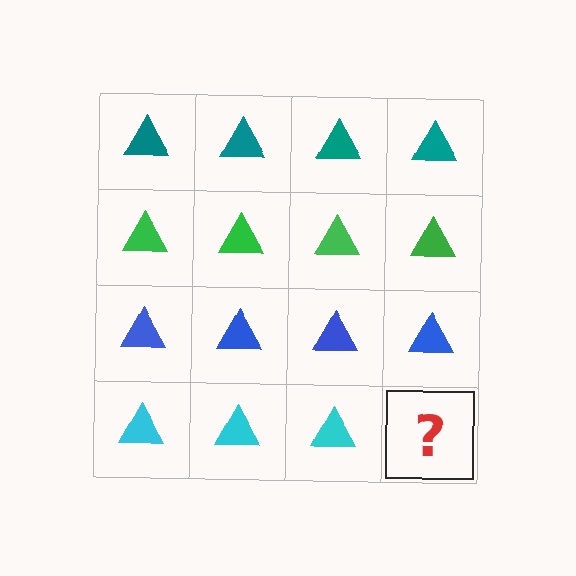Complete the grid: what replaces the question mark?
The question mark should be replaced with a cyan triangle.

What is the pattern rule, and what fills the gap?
The rule is that each row has a consistent color. The gap should be filled with a cyan triangle.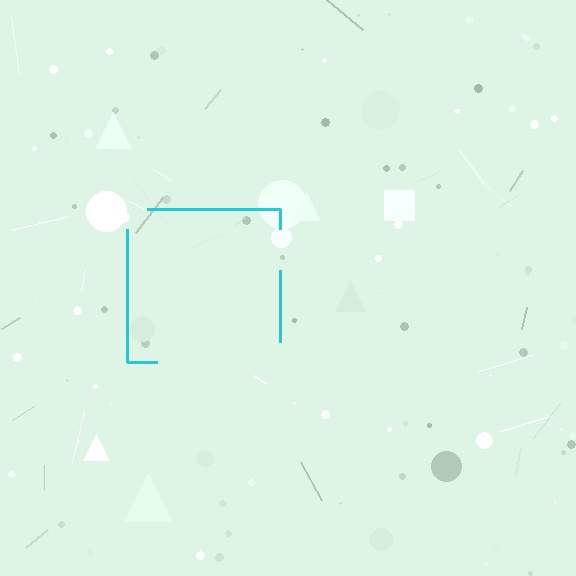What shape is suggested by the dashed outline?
The dashed outline suggests a square.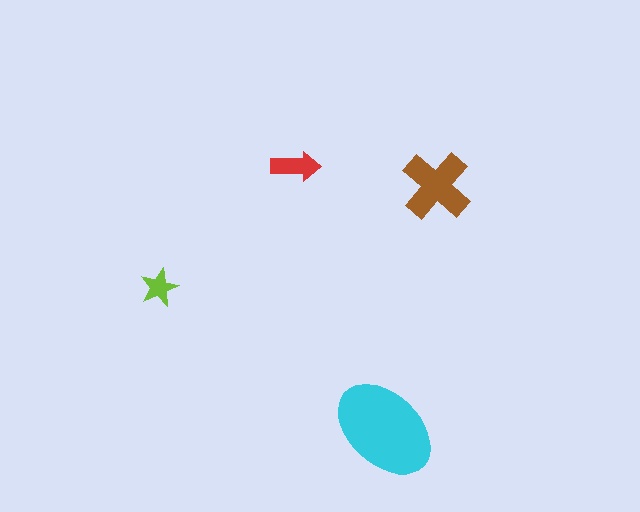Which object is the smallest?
The lime star.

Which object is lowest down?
The cyan ellipse is bottommost.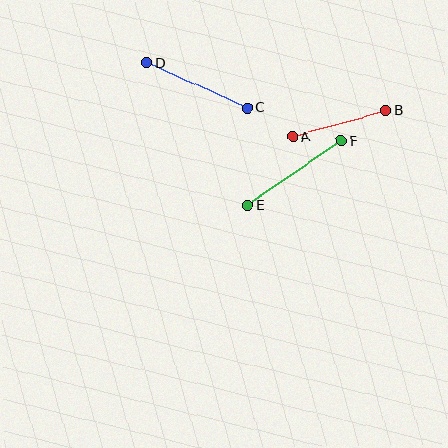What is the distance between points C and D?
The distance is approximately 110 pixels.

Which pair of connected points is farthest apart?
Points E and F are farthest apart.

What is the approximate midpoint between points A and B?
The midpoint is at approximately (339, 123) pixels.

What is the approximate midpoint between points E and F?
The midpoint is at approximately (294, 173) pixels.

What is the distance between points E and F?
The distance is approximately 114 pixels.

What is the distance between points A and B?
The distance is approximately 96 pixels.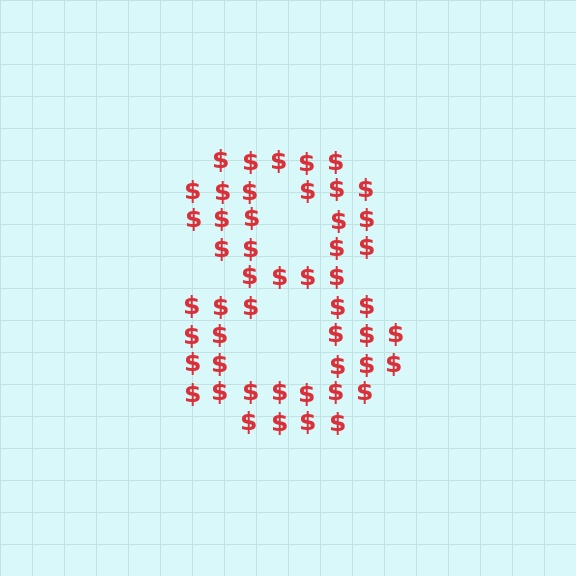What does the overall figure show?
The overall figure shows the digit 8.